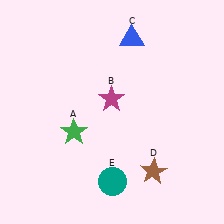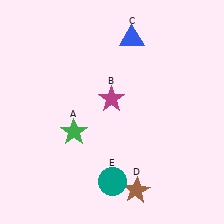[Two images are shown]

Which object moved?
The brown star (D) moved down.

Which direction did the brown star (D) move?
The brown star (D) moved down.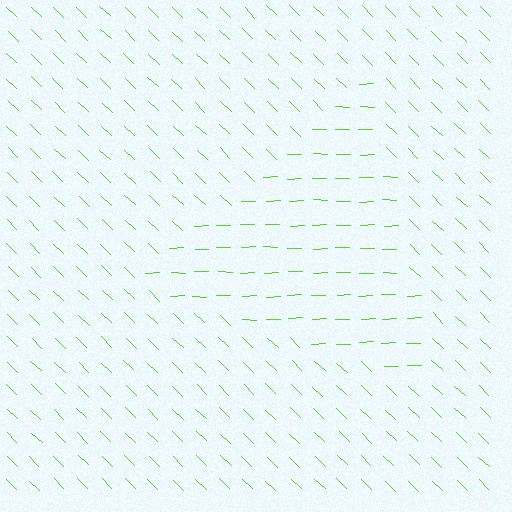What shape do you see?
I see a triangle.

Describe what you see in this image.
The image is filled with small lime line segments. A triangle region in the image has lines oriented differently from the surrounding lines, creating a visible texture boundary.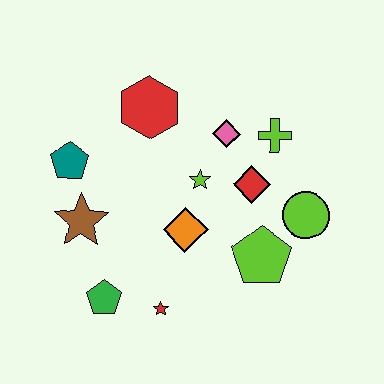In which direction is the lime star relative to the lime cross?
The lime star is to the left of the lime cross.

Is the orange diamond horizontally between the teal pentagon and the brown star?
No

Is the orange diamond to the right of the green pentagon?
Yes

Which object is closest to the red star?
The green pentagon is closest to the red star.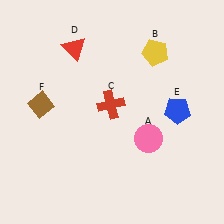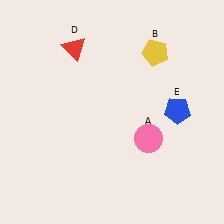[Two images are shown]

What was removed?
The red cross (C), the brown diamond (F) were removed in Image 2.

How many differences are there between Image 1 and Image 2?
There are 2 differences between the two images.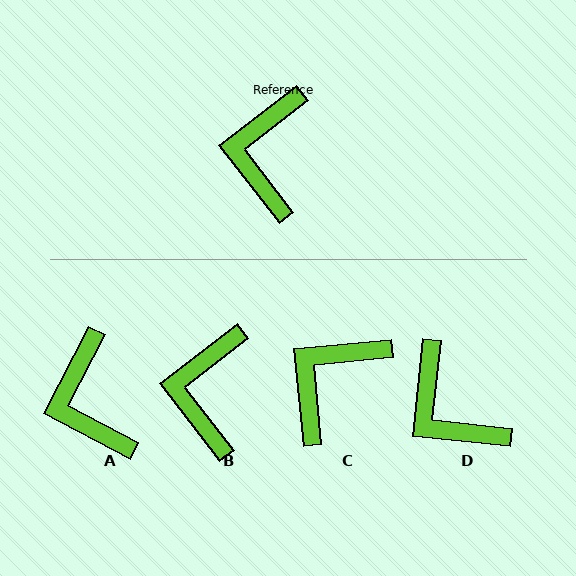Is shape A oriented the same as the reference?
No, it is off by about 25 degrees.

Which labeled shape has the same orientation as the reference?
B.